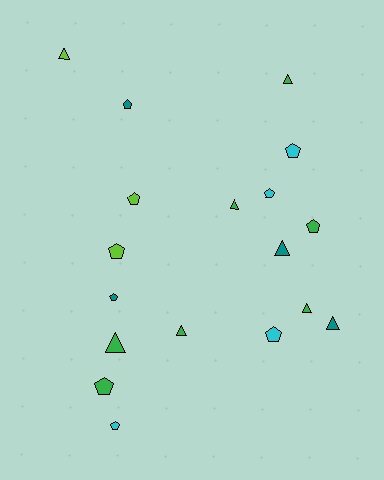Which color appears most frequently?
Green, with 7 objects.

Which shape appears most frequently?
Pentagon, with 10 objects.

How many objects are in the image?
There are 18 objects.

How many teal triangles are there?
There are 2 teal triangles.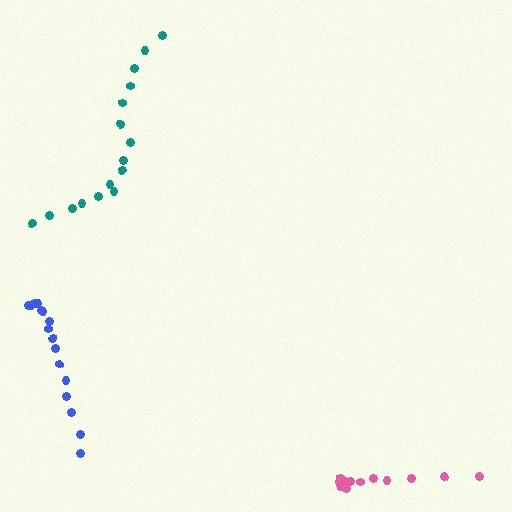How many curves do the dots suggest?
There are 3 distinct paths.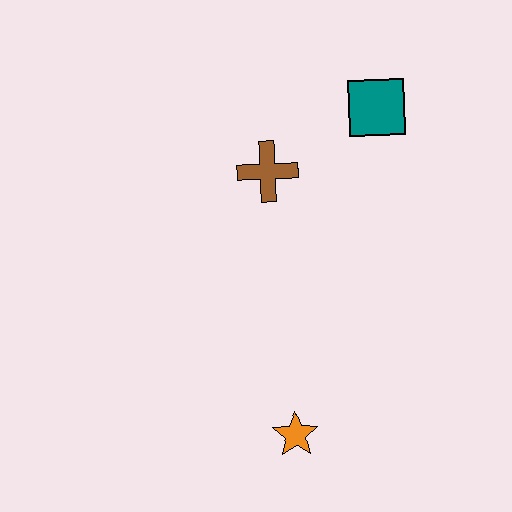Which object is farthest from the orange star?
The teal square is farthest from the orange star.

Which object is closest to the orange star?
The brown cross is closest to the orange star.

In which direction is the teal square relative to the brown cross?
The teal square is to the right of the brown cross.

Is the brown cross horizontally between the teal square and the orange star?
No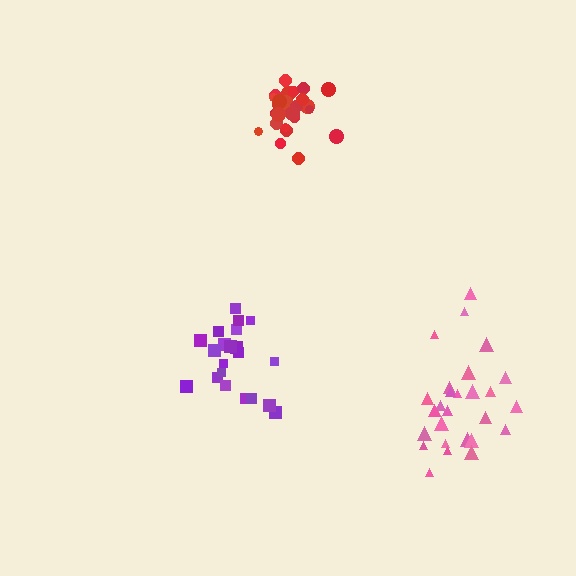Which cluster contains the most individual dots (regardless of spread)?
Pink (28).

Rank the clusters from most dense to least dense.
red, purple, pink.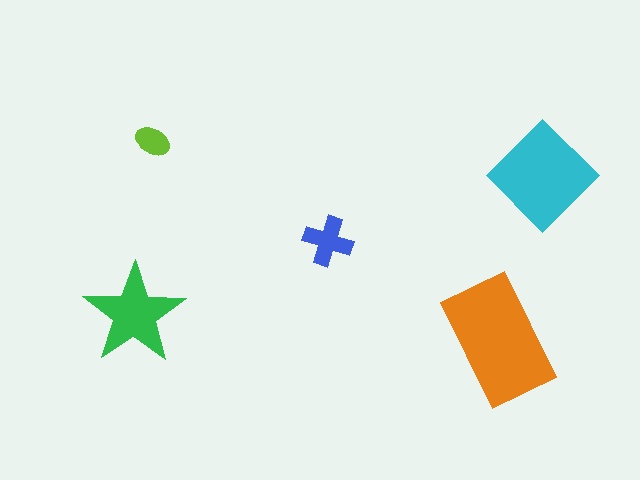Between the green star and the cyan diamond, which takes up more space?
The cyan diamond.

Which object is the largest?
The orange rectangle.